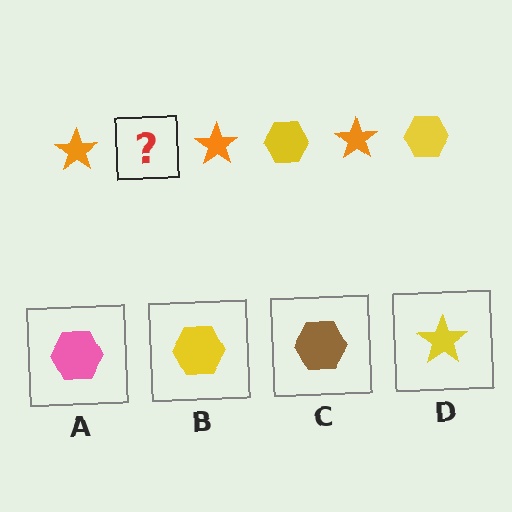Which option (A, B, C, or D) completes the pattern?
B.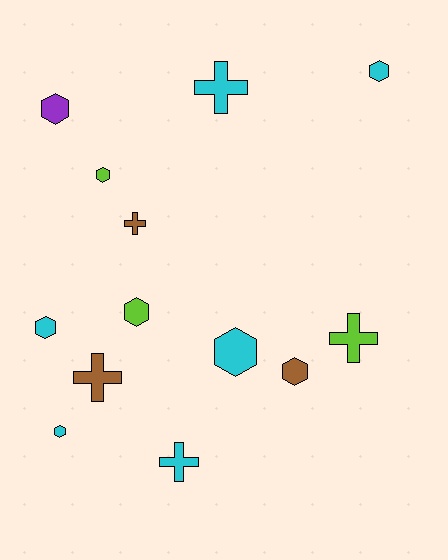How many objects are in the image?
There are 13 objects.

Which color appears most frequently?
Cyan, with 6 objects.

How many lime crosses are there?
There is 1 lime cross.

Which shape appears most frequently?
Hexagon, with 8 objects.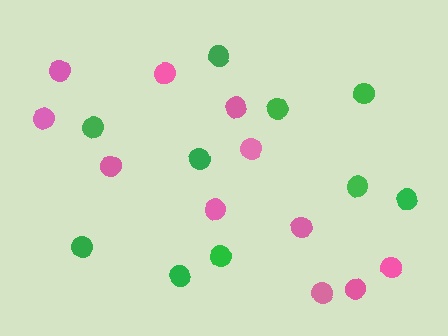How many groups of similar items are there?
There are 2 groups: one group of green circles (10) and one group of pink circles (11).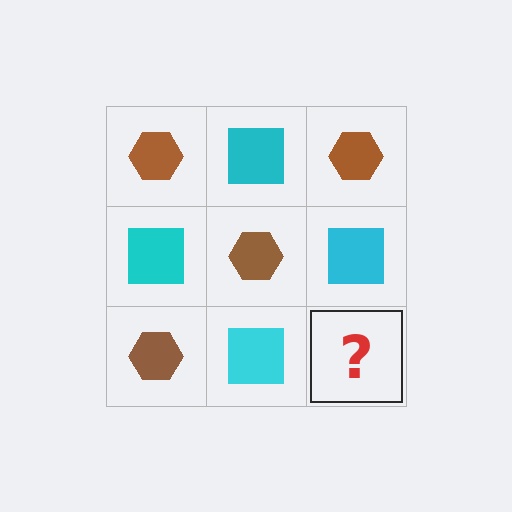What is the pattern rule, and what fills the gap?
The rule is that it alternates brown hexagon and cyan square in a checkerboard pattern. The gap should be filled with a brown hexagon.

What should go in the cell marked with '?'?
The missing cell should contain a brown hexagon.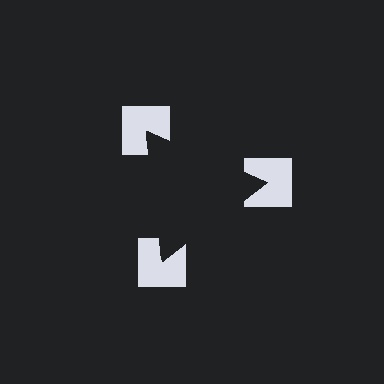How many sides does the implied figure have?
3 sides.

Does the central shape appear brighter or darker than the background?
It typically appears slightly darker than the background, even though no actual brightness change is drawn.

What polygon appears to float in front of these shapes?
An illusory triangle — its edges are inferred from the aligned wedge cuts in the notched squares, not physically drawn.